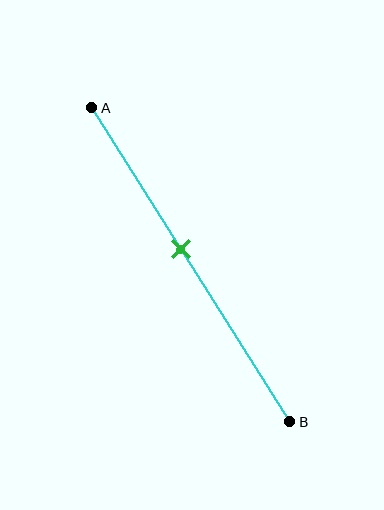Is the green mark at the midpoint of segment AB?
No, the mark is at about 45% from A, not at the 50% midpoint.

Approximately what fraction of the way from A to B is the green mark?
The green mark is approximately 45% of the way from A to B.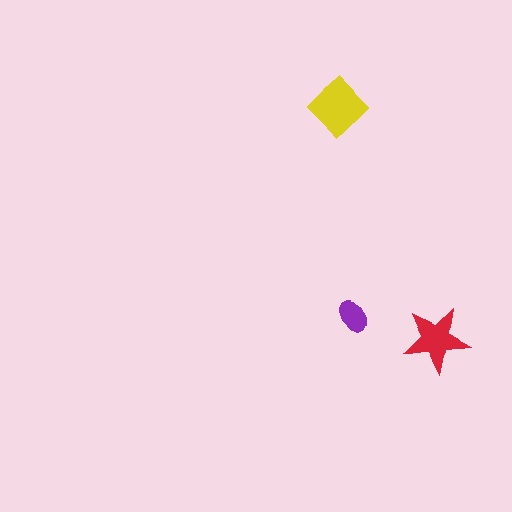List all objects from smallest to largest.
The purple ellipse, the red star, the yellow diamond.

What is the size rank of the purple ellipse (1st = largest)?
3rd.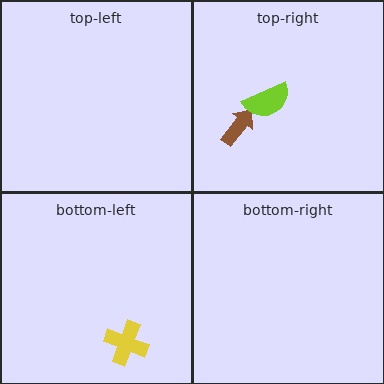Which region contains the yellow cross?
The bottom-left region.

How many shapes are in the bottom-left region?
1.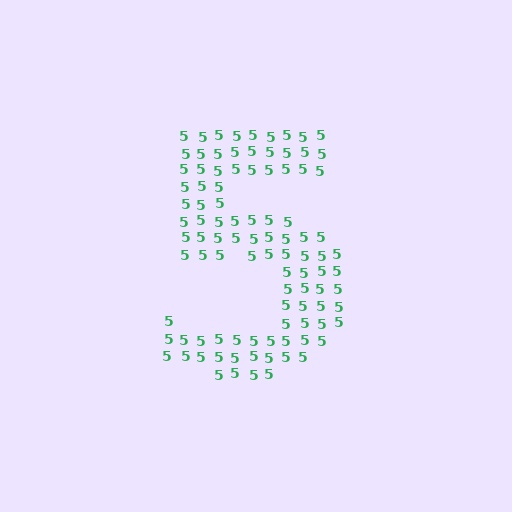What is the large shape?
The large shape is the digit 5.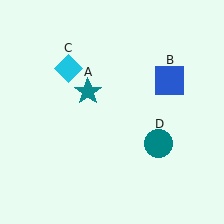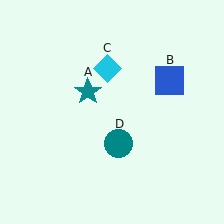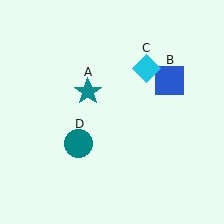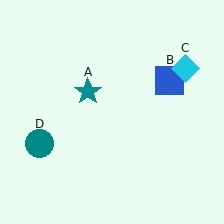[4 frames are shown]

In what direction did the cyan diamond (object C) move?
The cyan diamond (object C) moved right.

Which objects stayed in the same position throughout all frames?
Teal star (object A) and blue square (object B) remained stationary.